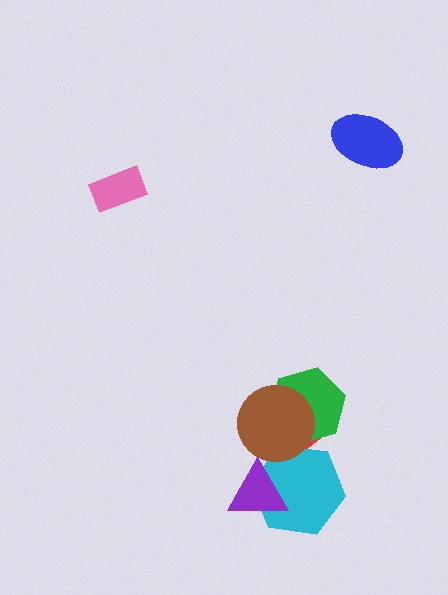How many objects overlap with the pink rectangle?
0 objects overlap with the pink rectangle.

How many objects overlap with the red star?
4 objects overlap with the red star.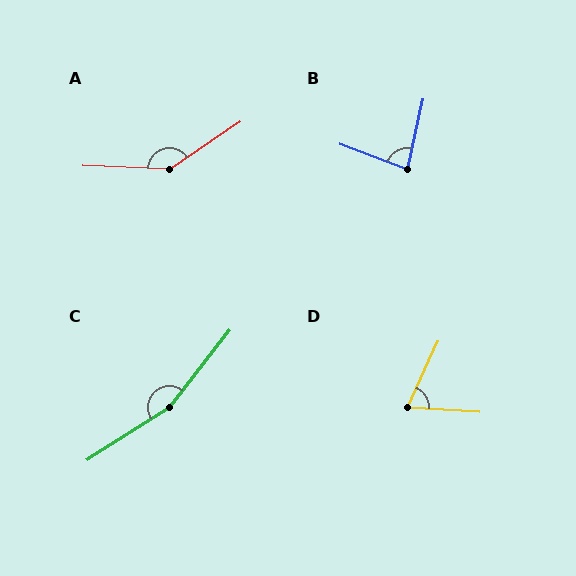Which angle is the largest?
C, at approximately 161 degrees.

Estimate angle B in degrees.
Approximately 82 degrees.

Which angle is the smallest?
D, at approximately 69 degrees.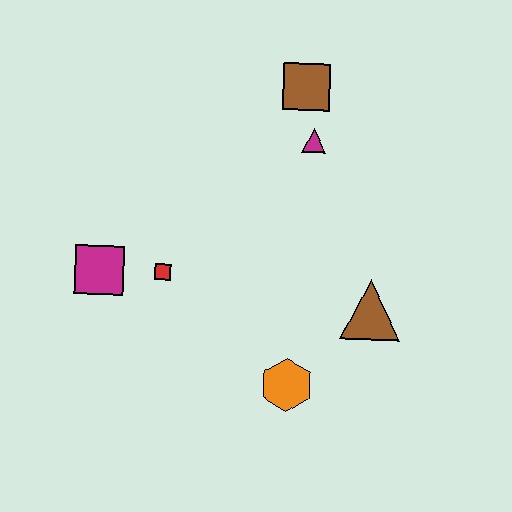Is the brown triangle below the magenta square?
Yes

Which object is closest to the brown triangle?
The orange hexagon is closest to the brown triangle.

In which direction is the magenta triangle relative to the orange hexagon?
The magenta triangle is above the orange hexagon.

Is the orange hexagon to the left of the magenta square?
No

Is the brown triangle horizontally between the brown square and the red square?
No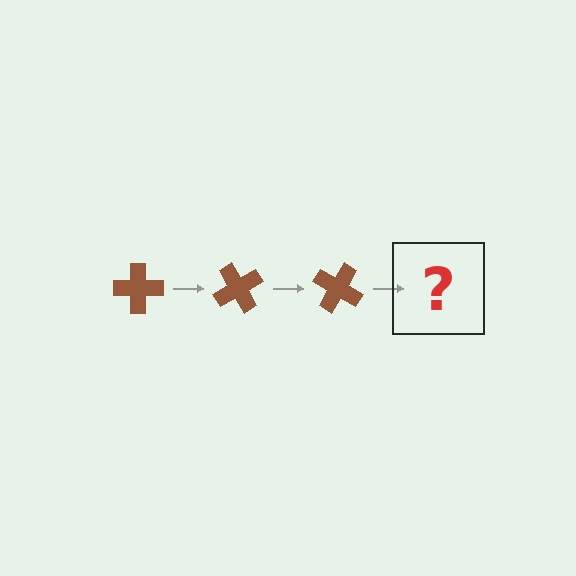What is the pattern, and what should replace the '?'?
The pattern is that the cross rotates 60 degrees each step. The '?' should be a brown cross rotated 180 degrees.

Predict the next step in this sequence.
The next step is a brown cross rotated 180 degrees.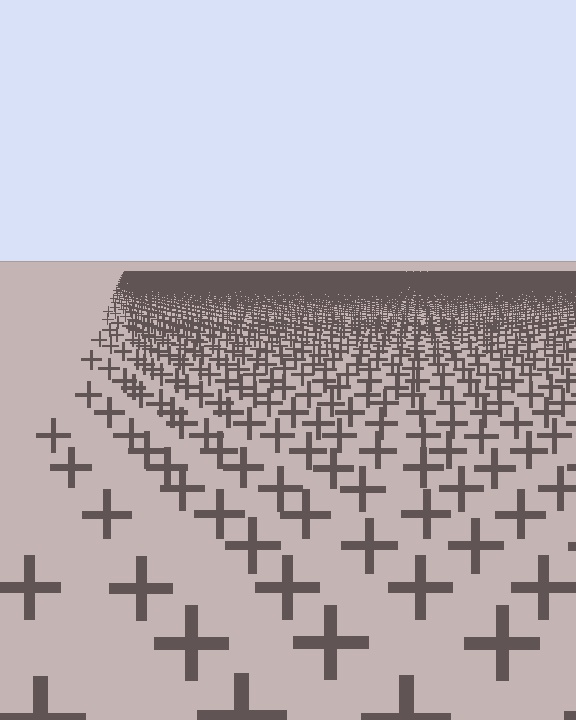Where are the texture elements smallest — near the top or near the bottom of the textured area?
Near the top.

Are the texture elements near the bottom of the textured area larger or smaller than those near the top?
Larger. Near the bottom, elements are closer to the viewer and appear at a bigger on-screen size.